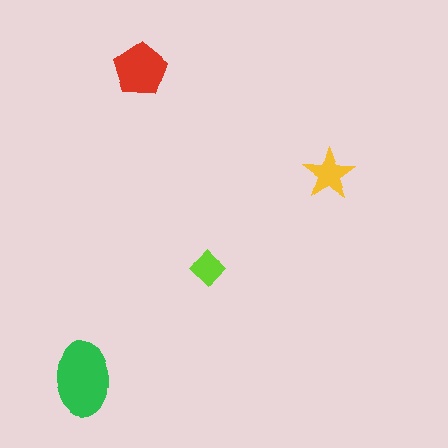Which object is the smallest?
The lime diamond.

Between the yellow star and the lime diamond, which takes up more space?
The yellow star.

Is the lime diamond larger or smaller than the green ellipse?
Smaller.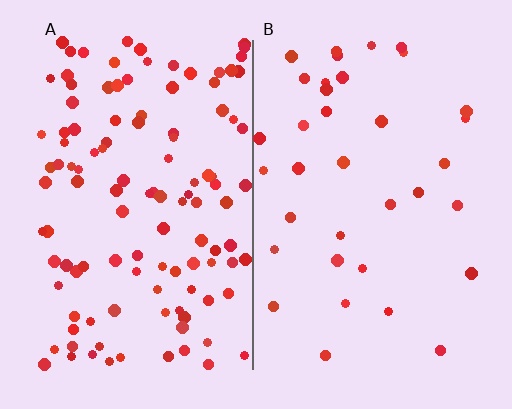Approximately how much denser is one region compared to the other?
Approximately 3.2× — region A over region B.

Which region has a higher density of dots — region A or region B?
A (the left).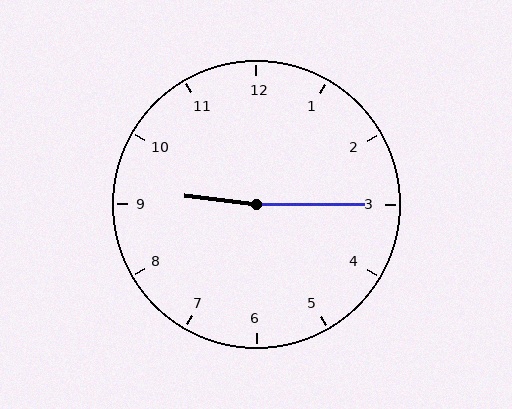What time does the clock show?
9:15.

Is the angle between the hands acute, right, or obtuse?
It is obtuse.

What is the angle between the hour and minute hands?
Approximately 172 degrees.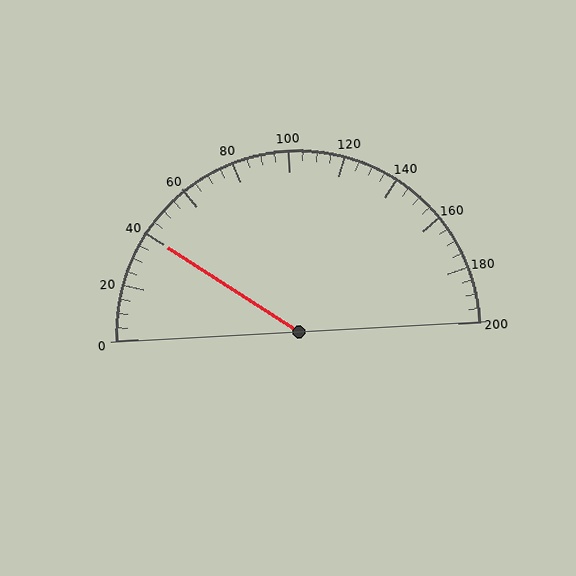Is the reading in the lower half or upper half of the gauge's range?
The reading is in the lower half of the range (0 to 200).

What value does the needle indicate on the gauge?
The needle indicates approximately 40.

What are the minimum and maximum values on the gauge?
The gauge ranges from 0 to 200.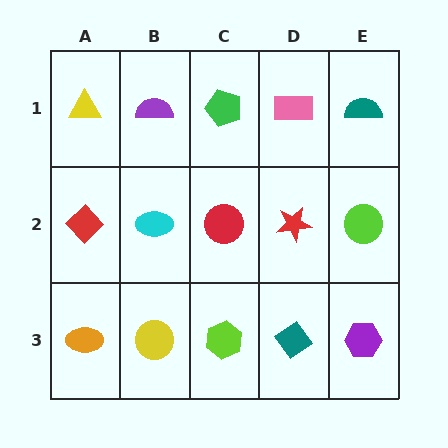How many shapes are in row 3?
5 shapes.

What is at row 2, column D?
A red star.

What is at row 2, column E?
A lime circle.